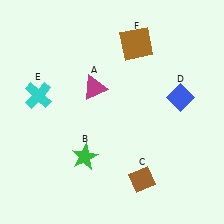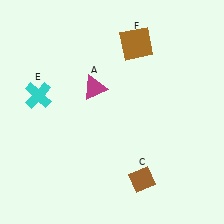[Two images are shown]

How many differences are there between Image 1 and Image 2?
There are 2 differences between the two images.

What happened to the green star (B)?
The green star (B) was removed in Image 2. It was in the bottom-left area of Image 1.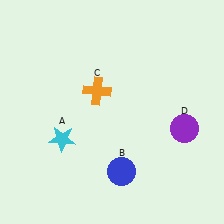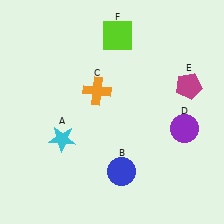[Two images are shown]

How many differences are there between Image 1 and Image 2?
There are 2 differences between the two images.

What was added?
A magenta pentagon (E), a lime square (F) were added in Image 2.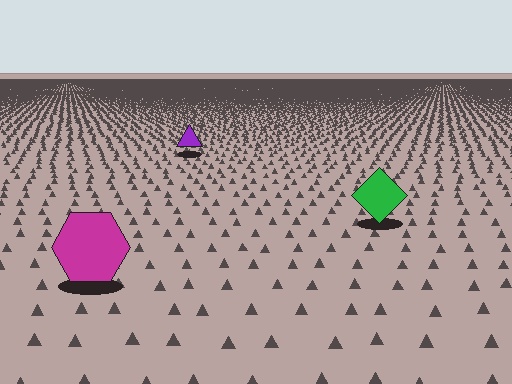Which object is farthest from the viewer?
The purple triangle is farthest from the viewer. It appears smaller and the ground texture around it is denser.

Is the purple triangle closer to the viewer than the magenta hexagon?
No. The magenta hexagon is closer — you can tell from the texture gradient: the ground texture is coarser near it.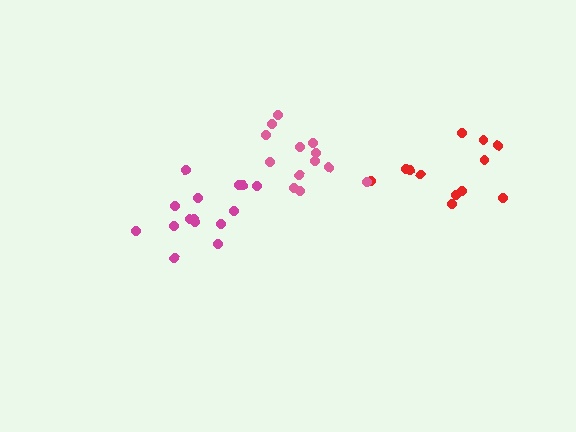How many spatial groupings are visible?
There are 3 spatial groupings.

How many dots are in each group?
Group 1: 15 dots, Group 2: 12 dots, Group 3: 13 dots (40 total).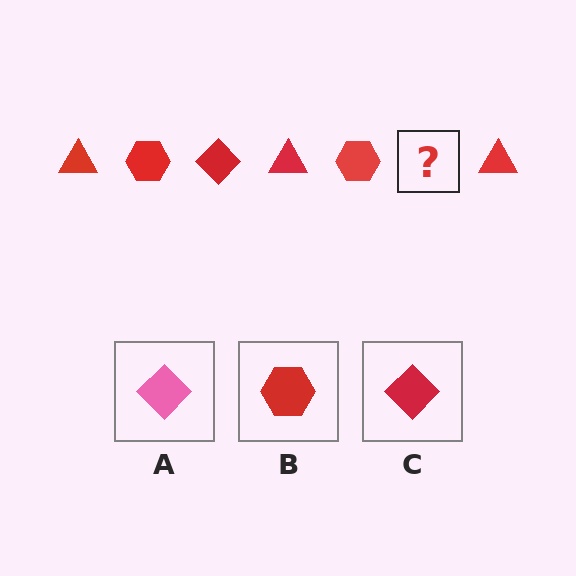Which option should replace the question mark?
Option C.